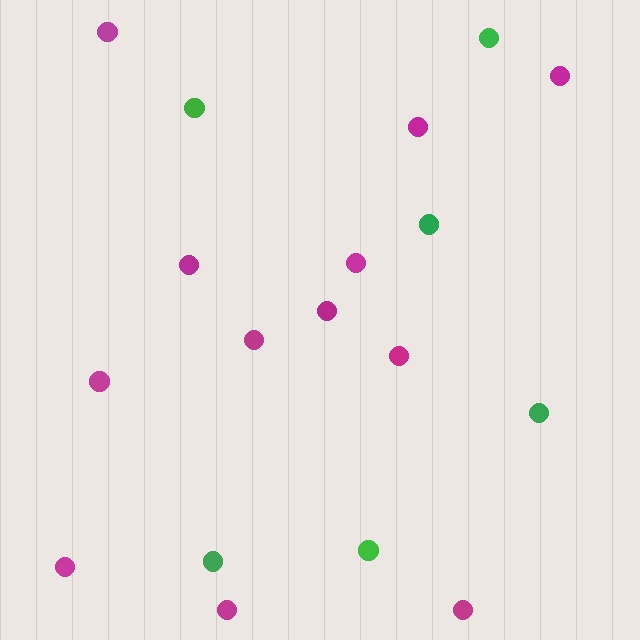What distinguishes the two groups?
There are 2 groups: one group of magenta circles (12) and one group of green circles (6).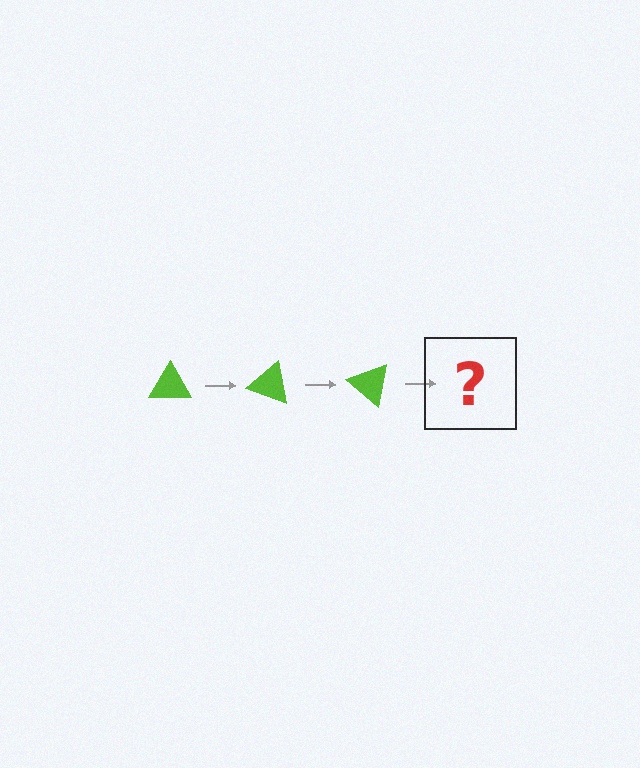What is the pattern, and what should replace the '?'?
The pattern is that the triangle rotates 20 degrees each step. The '?' should be a lime triangle rotated 60 degrees.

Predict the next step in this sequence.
The next step is a lime triangle rotated 60 degrees.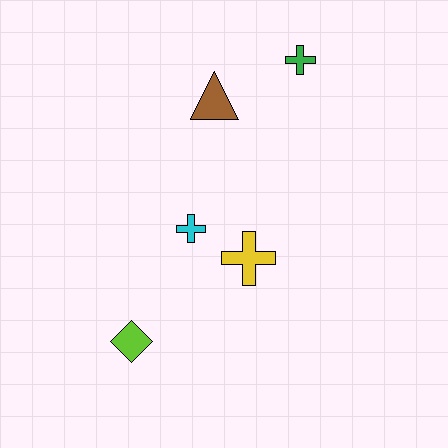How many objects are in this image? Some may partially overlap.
There are 5 objects.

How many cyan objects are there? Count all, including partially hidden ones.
There is 1 cyan object.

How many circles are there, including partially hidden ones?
There are no circles.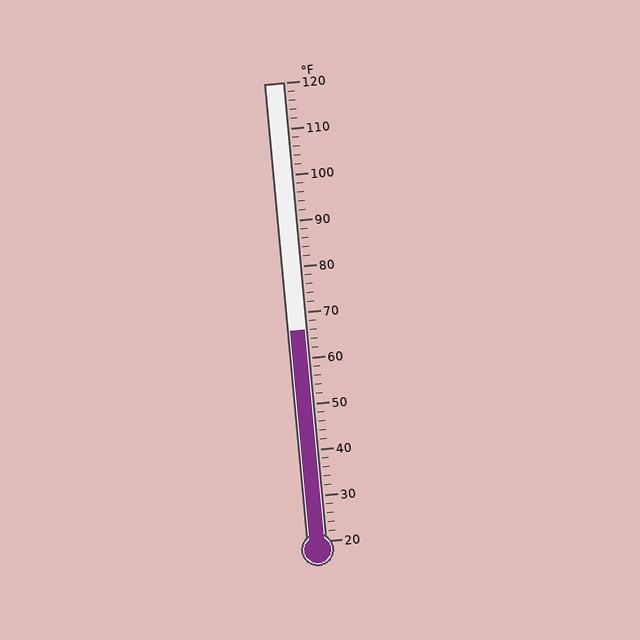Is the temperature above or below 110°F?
The temperature is below 110°F.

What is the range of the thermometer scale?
The thermometer scale ranges from 20°F to 120°F.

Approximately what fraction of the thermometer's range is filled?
The thermometer is filled to approximately 45% of its range.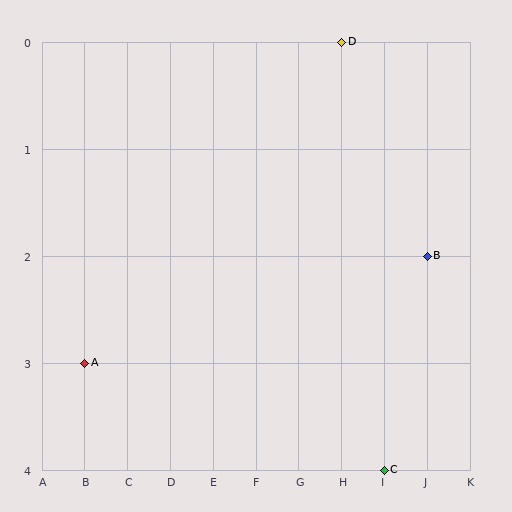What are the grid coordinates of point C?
Point C is at grid coordinates (I, 4).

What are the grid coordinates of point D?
Point D is at grid coordinates (H, 0).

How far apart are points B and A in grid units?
Points B and A are 8 columns and 1 row apart (about 8.1 grid units diagonally).